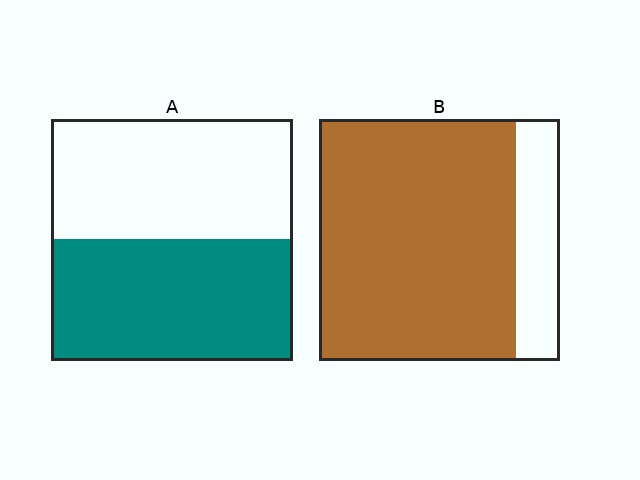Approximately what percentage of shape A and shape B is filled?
A is approximately 50% and B is approximately 80%.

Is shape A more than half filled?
Roughly half.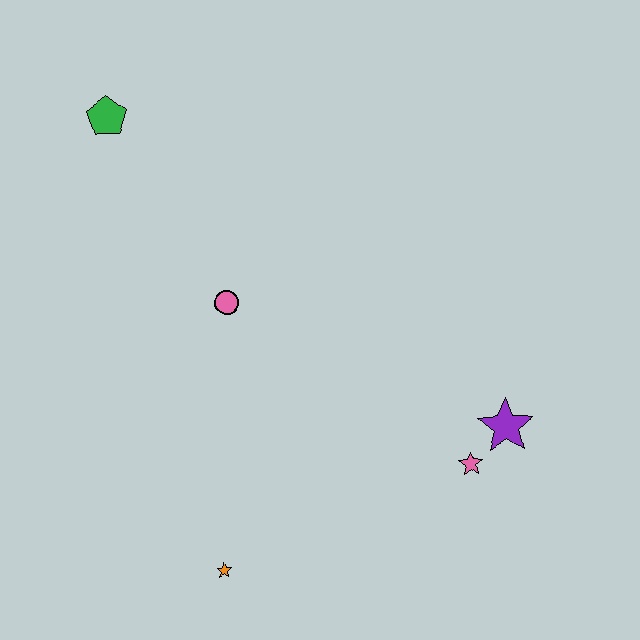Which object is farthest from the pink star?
The green pentagon is farthest from the pink star.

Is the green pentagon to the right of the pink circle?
No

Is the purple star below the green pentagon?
Yes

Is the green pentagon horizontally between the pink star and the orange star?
No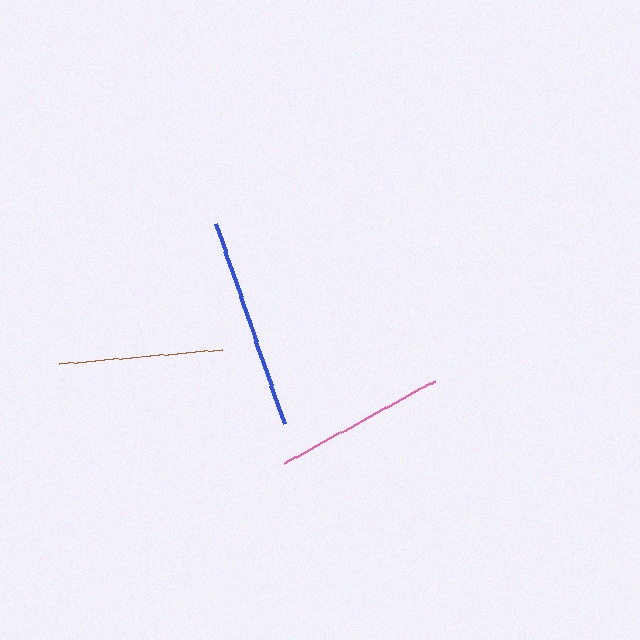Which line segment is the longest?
The blue line is the longest at approximately 212 pixels.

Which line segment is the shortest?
The brown line is the shortest at approximately 163 pixels.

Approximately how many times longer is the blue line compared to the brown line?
The blue line is approximately 1.3 times the length of the brown line.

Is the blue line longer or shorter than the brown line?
The blue line is longer than the brown line.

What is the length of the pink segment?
The pink segment is approximately 172 pixels long.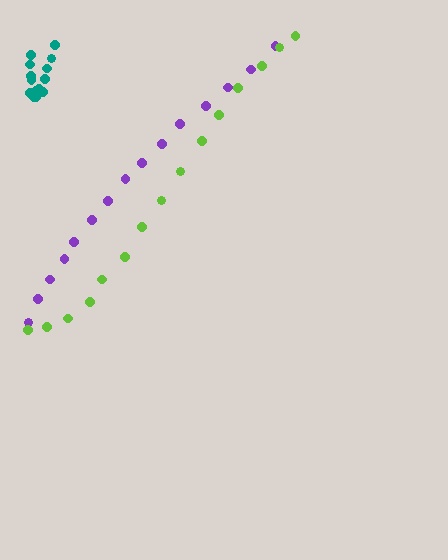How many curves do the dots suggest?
There are 3 distinct paths.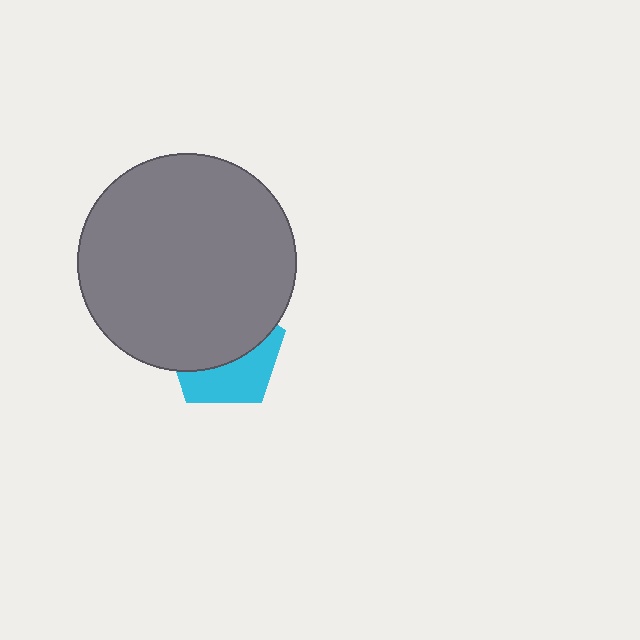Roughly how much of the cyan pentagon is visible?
A small part of it is visible (roughly 41%).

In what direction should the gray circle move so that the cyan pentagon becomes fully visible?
The gray circle should move up. That is the shortest direction to clear the overlap and leave the cyan pentagon fully visible.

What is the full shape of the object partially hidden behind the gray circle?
The partially hidden object is a cyan pentagon.